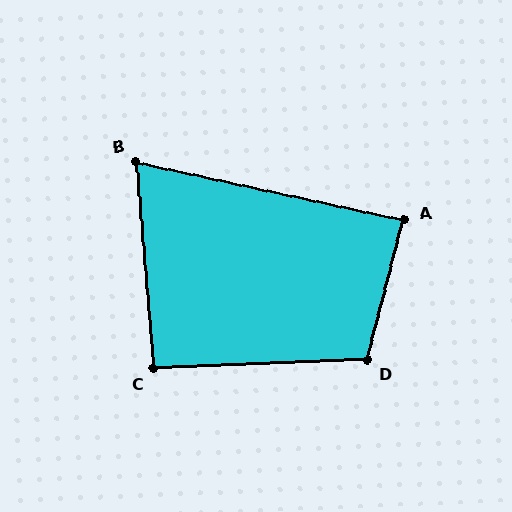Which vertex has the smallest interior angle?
B, at approximately 73 degrees.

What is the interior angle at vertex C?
Approximately 92 degrees (approximately right).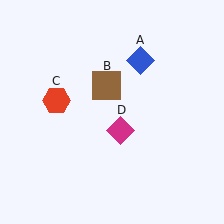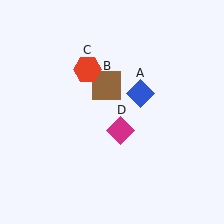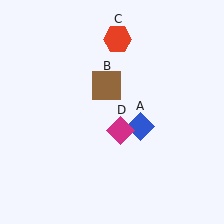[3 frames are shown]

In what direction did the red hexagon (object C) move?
The red hexagon (object C) moved up and to the right.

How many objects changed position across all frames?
2 objects changed position: blue diamond (object A), red hexagon (object C).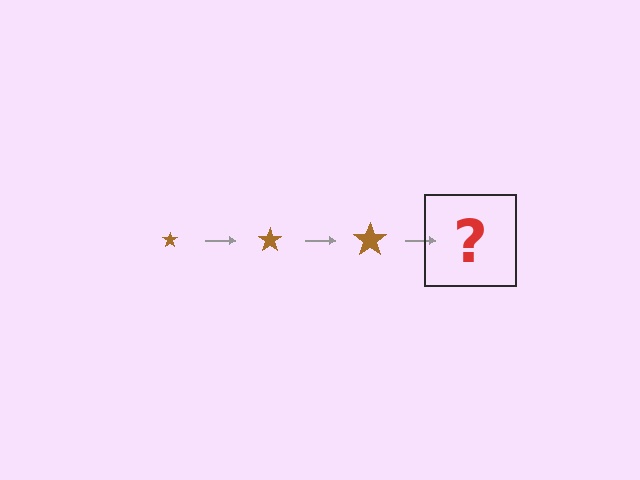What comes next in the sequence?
The next element should be a brown star, larger than the previous one.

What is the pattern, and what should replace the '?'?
The pattern is that the star gets progressively larger each step. The '?' should be a brown star, larger than the previous one.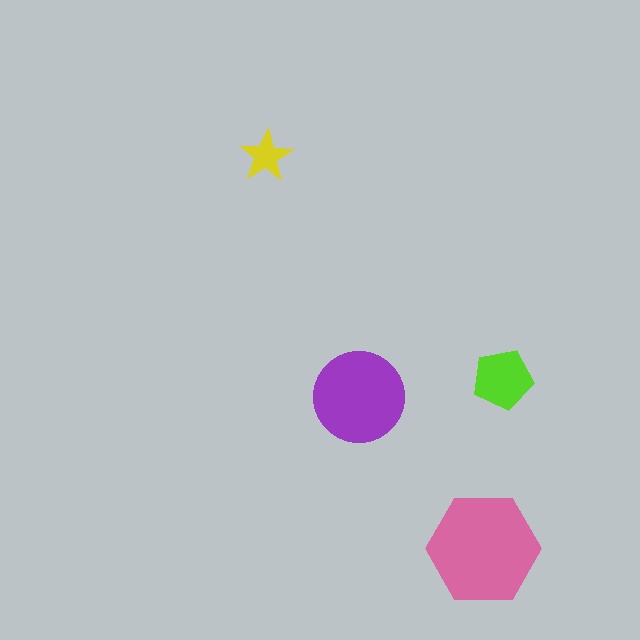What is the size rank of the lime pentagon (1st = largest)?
3rd.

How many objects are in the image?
There are 4 objects in the image.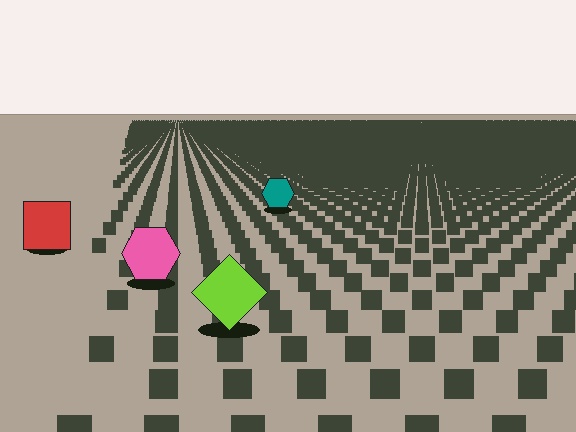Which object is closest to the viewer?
The lime diamond is closest. The texture marks near it are larger and more spread out.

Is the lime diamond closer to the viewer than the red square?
Yes. The lime diamond is closer — you can tell from the texture gradient: the ground texture is coarser near it.